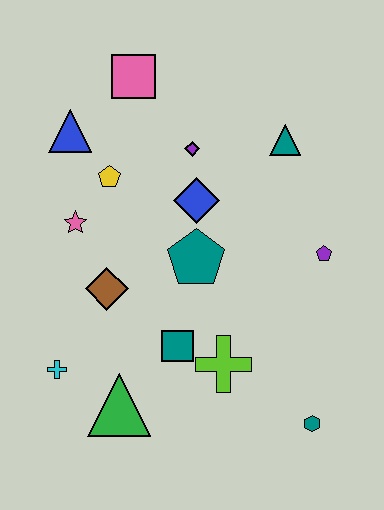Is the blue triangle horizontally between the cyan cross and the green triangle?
Yes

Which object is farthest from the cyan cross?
The teal triangle is farthest from the cyan cross.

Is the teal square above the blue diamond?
No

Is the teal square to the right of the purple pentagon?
No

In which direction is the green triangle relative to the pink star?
The green triangle is below the pink star.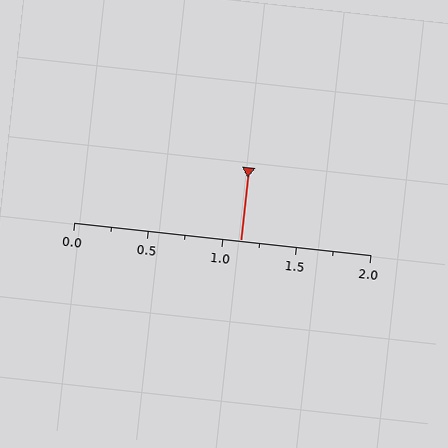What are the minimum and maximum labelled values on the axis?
The axis runs from 0.0 to 2.0.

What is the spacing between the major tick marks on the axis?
The major ticks are spaced 0.5 apart.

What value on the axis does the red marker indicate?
The marker indicates approximately 1.12.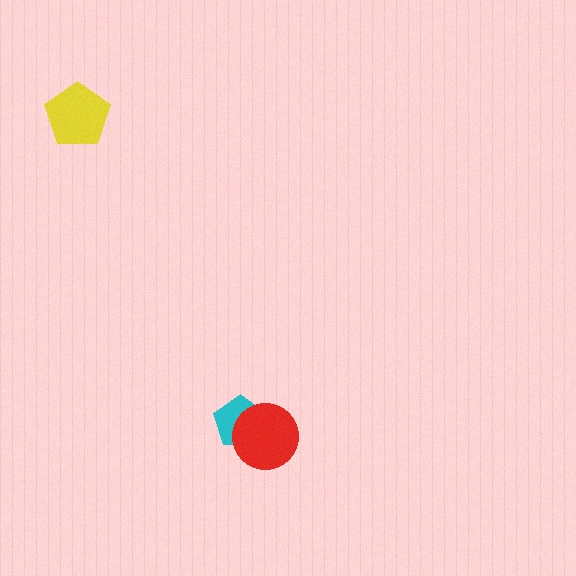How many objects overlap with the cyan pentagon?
1 object overlaps with the cyan pentagon.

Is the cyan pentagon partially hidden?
Yes, it is partially covered by another shape.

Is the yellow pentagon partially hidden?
No, no other shape covers it.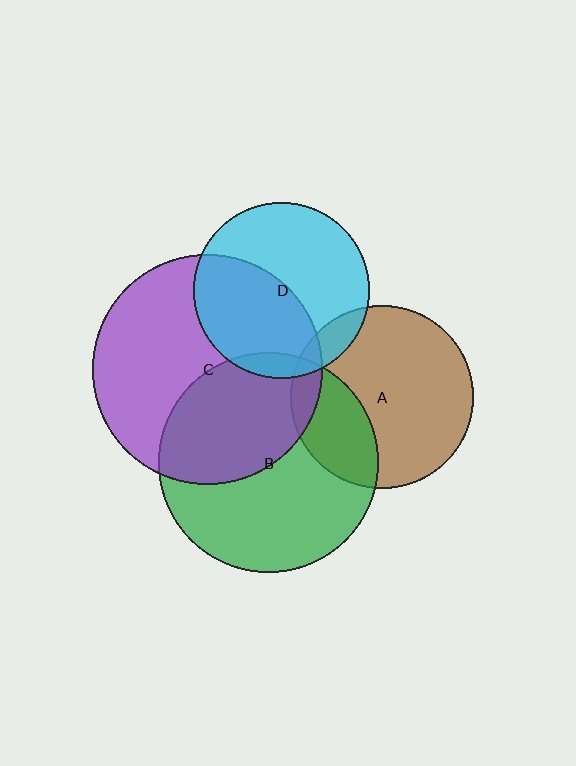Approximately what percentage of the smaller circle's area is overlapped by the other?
Approximately 5%.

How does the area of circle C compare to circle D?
Approximately 1.7 times.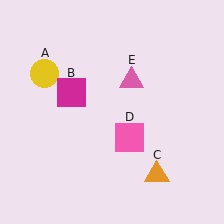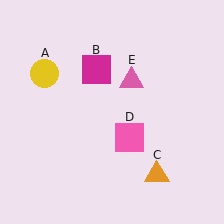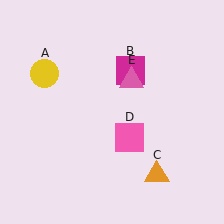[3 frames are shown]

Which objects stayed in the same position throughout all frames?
Yellow circle (object A) and orange triangle (object C) and pink square (object D) and pink triangle (object E) remained stationary.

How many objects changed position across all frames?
1 object changed position: magenta square (object B).